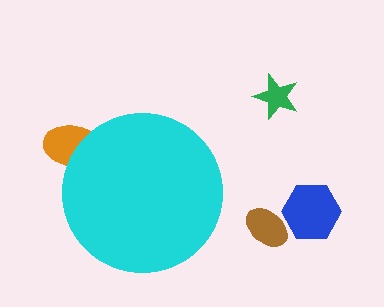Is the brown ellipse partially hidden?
No, the brown ellipse is fully visible.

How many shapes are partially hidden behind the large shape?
1 shape is partially hidden.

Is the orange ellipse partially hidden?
Yes, the orange ellipse is partially hidden behind the cyan circle.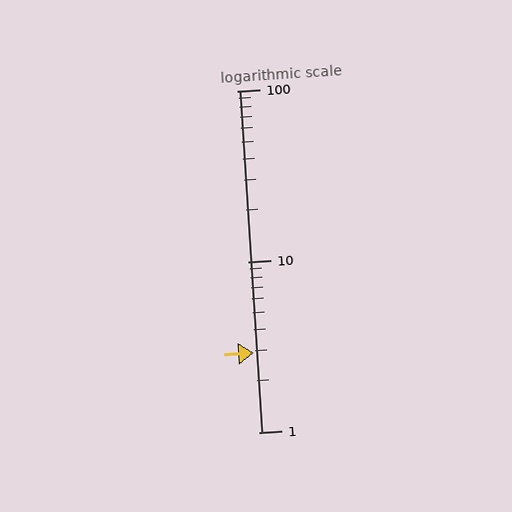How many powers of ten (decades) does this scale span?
The scale spans 2 decades, from 1 to 100.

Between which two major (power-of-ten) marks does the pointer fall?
The pointer is between 1 and 10.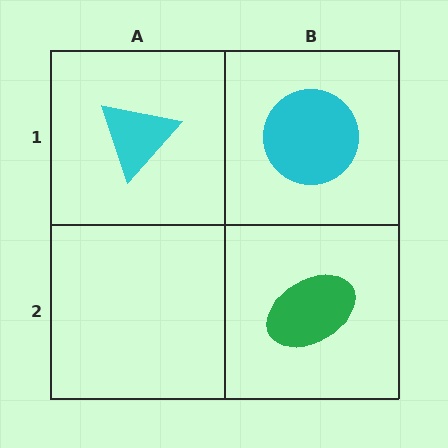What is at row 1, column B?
A cyan circle.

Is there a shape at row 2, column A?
No, that cell is empty.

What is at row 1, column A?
A cyan triangle.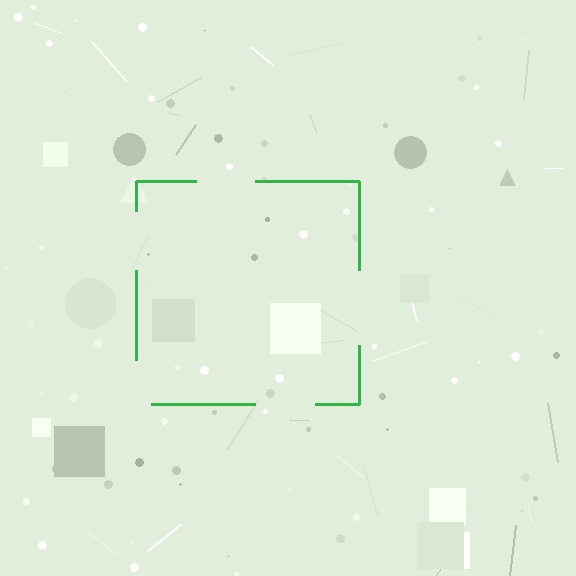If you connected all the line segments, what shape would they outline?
They would outline a square.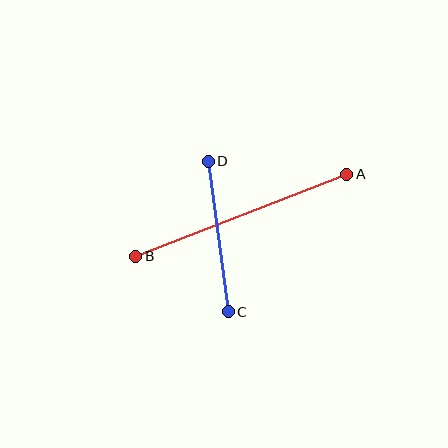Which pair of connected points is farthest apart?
Points A and B are farthest apart.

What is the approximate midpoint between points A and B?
The midpoint is at approximately (241, 215) pixels.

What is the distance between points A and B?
The distance is approximately 226 pixels.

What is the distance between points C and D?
The distance is approximately 152 pixels.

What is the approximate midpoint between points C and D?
The midpoint is at approximately (218, 236) pixels.